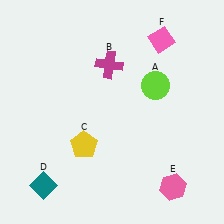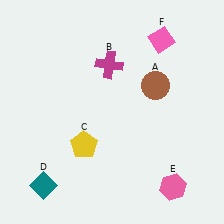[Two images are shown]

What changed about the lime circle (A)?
In Image 1, A is lime. In Image 2, it changed to brown.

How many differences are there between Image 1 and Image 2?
There is 1 difference between the two images.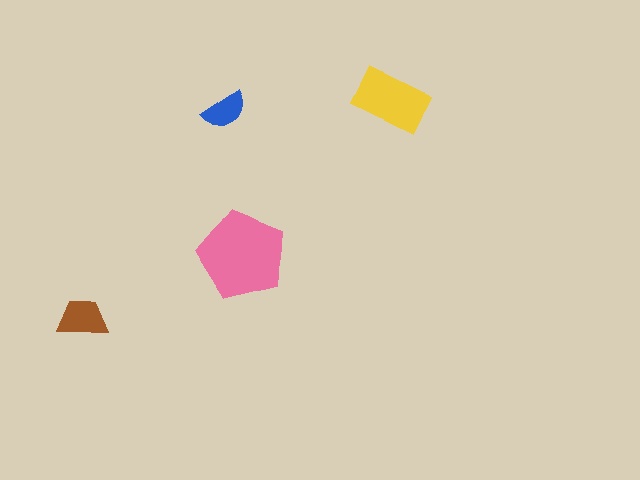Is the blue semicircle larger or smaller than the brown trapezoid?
Smaller.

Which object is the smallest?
The blue semicircle.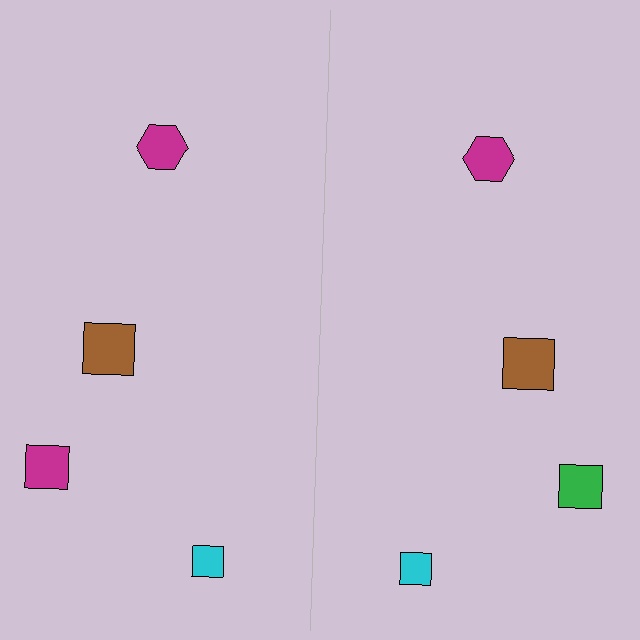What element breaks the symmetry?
The green square on the right side breaks the symmetry — its mirror counterpart is magenta.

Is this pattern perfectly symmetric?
No, the pattern is not perfectly symmetric. The green square on the right side breaks the symmetry — its mirror counterpart is magenta.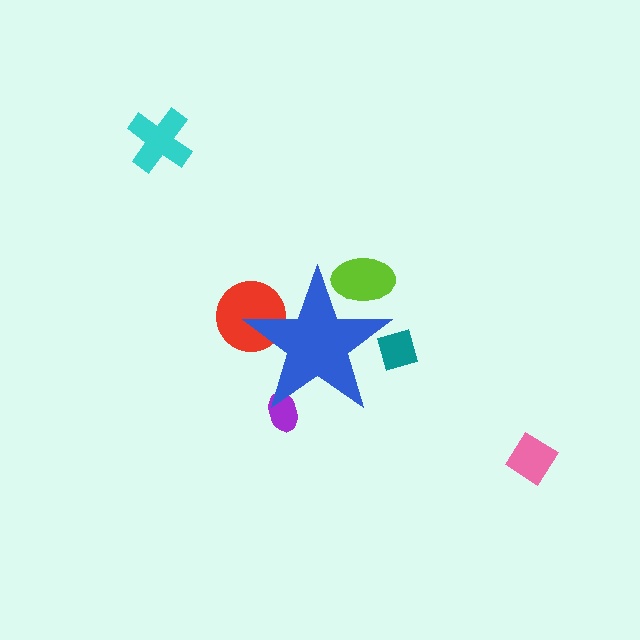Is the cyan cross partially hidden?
No, the cyan cross is fully visible.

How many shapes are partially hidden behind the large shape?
4 shapes are partially hidden.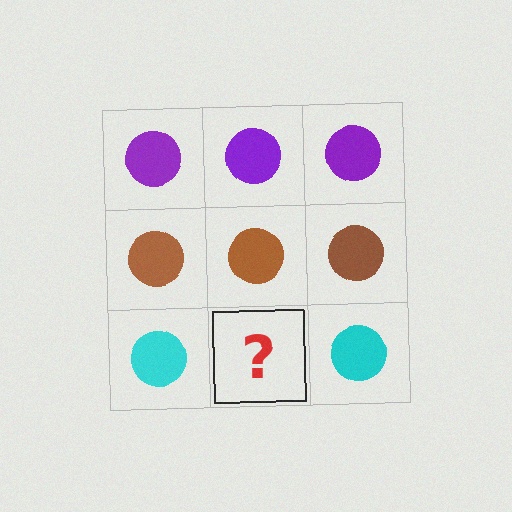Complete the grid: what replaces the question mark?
The question mark should be replaced with a cyan circle.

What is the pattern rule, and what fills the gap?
The rule is that each row has a consistent color. The gap should be filled with a cyan circle.